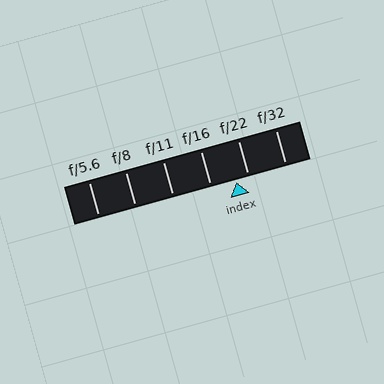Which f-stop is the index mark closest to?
The index mark is closest to f/22.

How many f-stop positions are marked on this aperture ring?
There are 6 f-stop positions marked.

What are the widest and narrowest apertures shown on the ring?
The widest aperture shown is f/5.6 and the narrowest is f/32.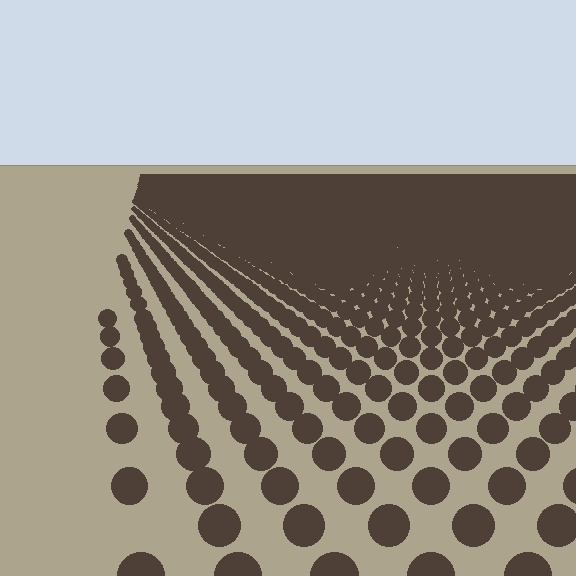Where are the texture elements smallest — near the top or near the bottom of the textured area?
Near the top.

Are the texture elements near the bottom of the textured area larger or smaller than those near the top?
Larger. Near the bottom, elements are closer to the viewer and appear at a bigger on-screen size.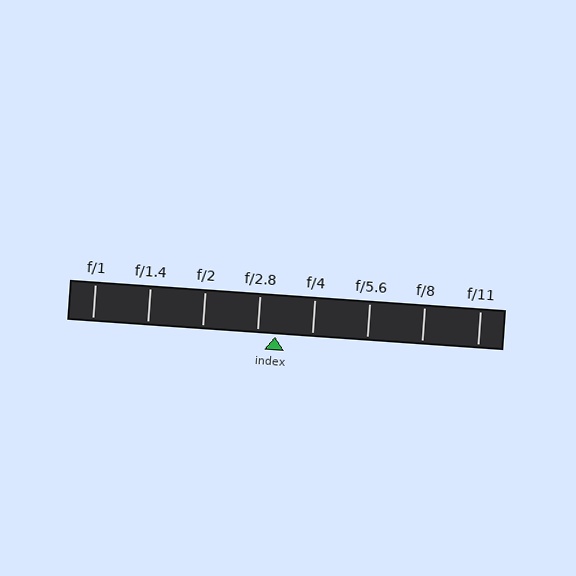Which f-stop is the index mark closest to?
The index mark is closest to f/2.8.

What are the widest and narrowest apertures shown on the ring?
The widest aperture shown is f/1 and the narrowest is f/11.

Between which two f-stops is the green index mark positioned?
The index mark is between f/2.8 and f/4.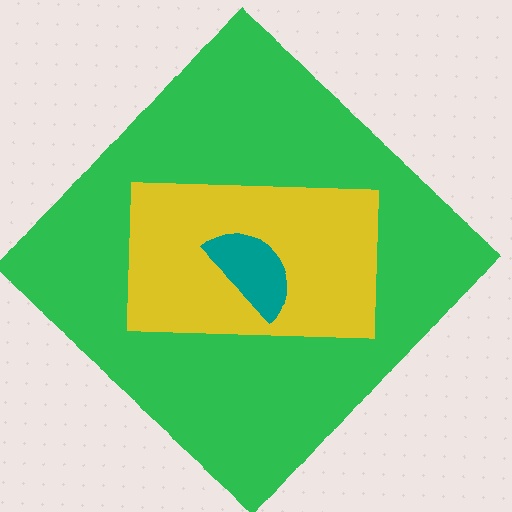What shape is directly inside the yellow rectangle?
The teal semicircle.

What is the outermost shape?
The green diamond.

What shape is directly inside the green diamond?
The yellow rectangle.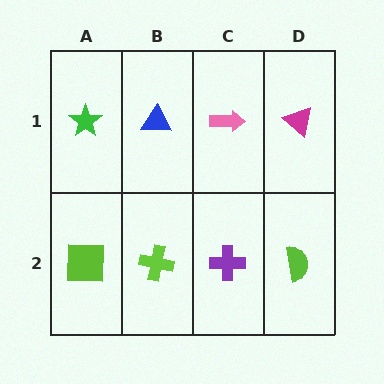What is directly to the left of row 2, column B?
A lime square.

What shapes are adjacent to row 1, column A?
A lime square (row 2, column A), a blue triangle (row 1, column B).